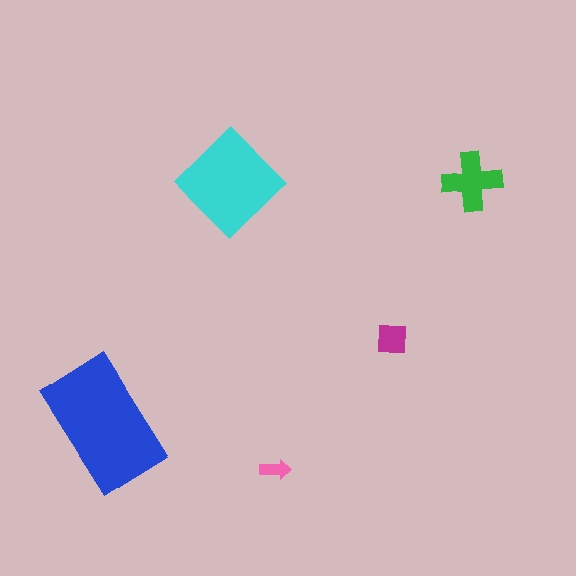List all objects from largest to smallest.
The blue rectangle, the cyan diamond, the green cross, the magenta square, the pink arrow.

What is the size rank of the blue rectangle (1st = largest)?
1st.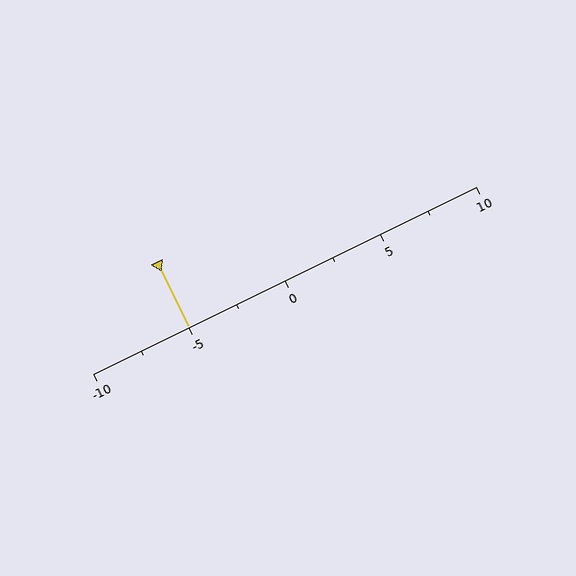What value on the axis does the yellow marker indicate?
The marker indicates approximately -5.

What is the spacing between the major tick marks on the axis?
The major ticks are spaced 5 apart.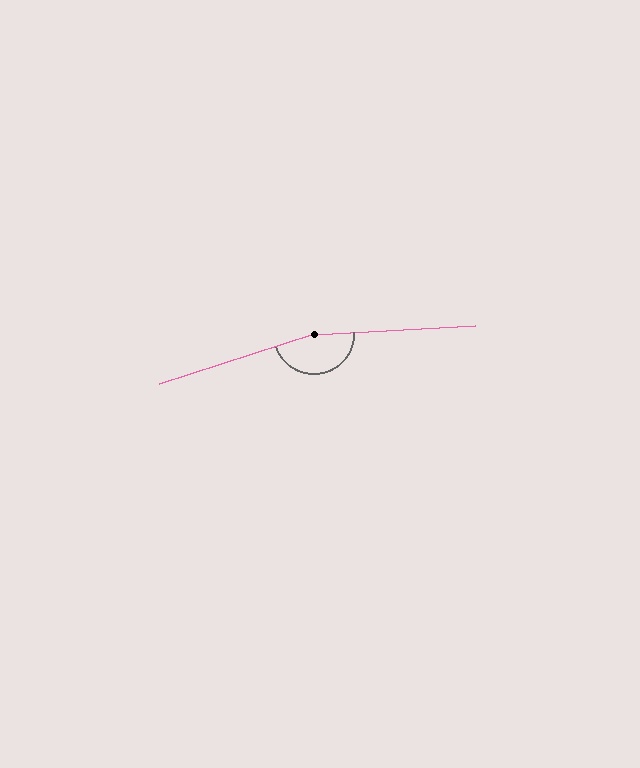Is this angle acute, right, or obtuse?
It is obtuse.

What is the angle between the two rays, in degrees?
Approximately 165 degrees.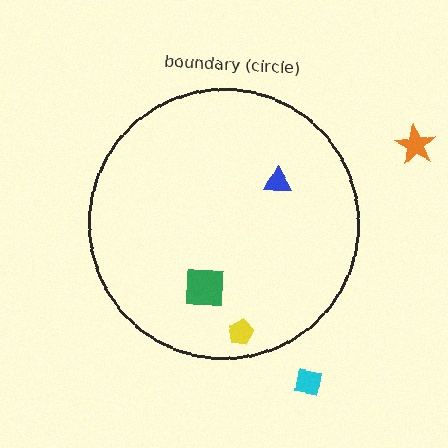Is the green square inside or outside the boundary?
Inside.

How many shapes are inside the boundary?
3 inside, 2 outside.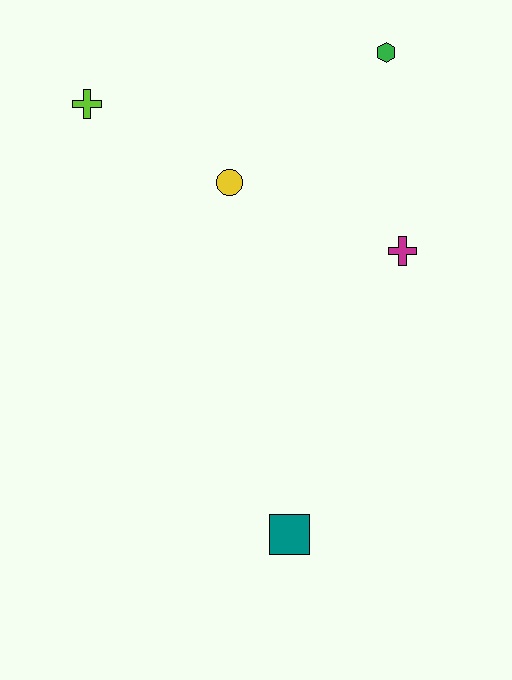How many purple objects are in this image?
There are no purple objects.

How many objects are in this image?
There are 5 objects.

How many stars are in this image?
There are no stars.